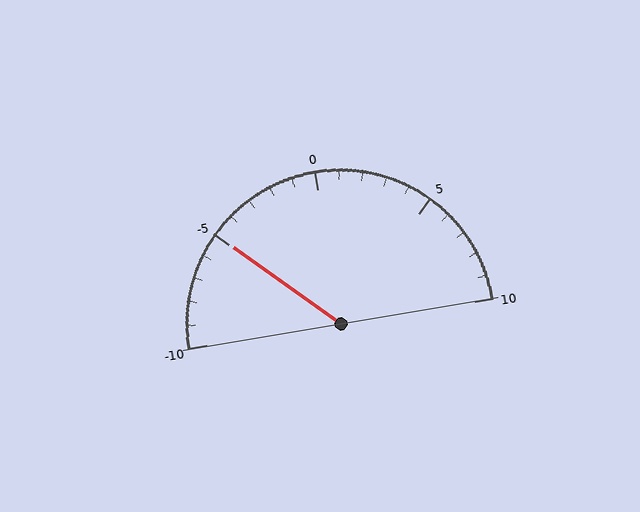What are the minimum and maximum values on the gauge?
The gauge ranges from -10 to 10.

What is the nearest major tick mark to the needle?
The nearest major tick mark is -5.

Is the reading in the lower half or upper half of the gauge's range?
The reading is in the lower half of the range (-10 to 10).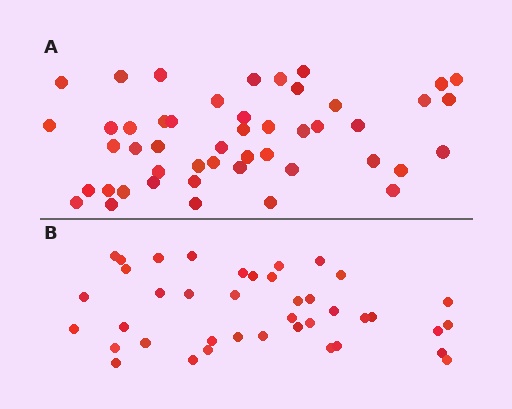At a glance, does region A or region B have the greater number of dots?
Region A (the top region) has more dots.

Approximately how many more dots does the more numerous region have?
Region A has roughly 8 or so more dots than region B.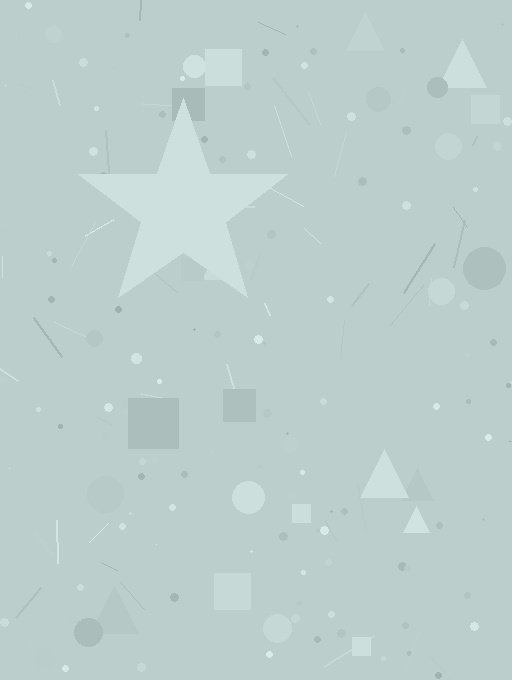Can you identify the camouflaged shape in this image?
The camouflaged shape is a star.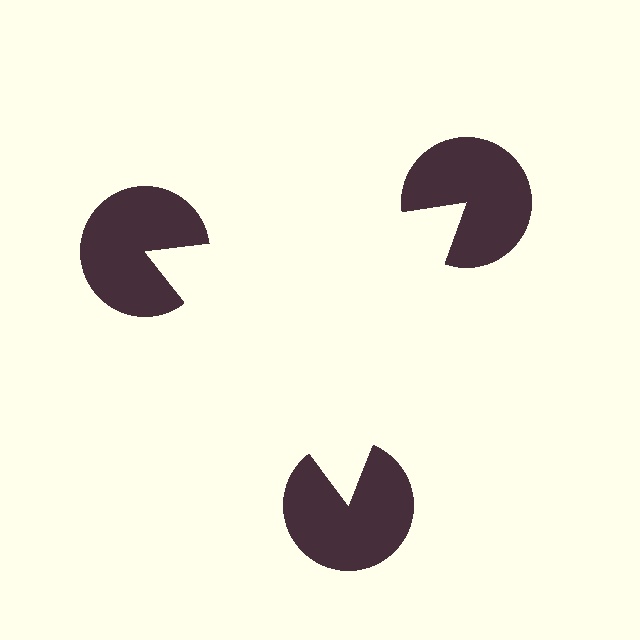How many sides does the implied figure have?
3 sides.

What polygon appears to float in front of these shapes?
An illusory triangle — its edges are inferred from the aligned wedge cuts in the pac-man discs, not physically drawn.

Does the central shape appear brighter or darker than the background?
It typically appears slightly brighter than the background, even though no actual brightness change is drawn.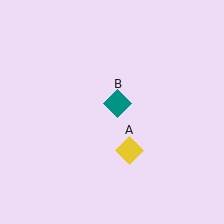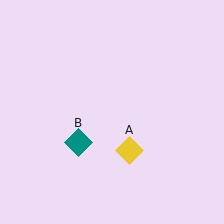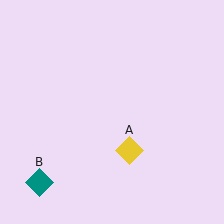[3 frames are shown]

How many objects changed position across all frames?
1 object changed position: teal diamond (object B).